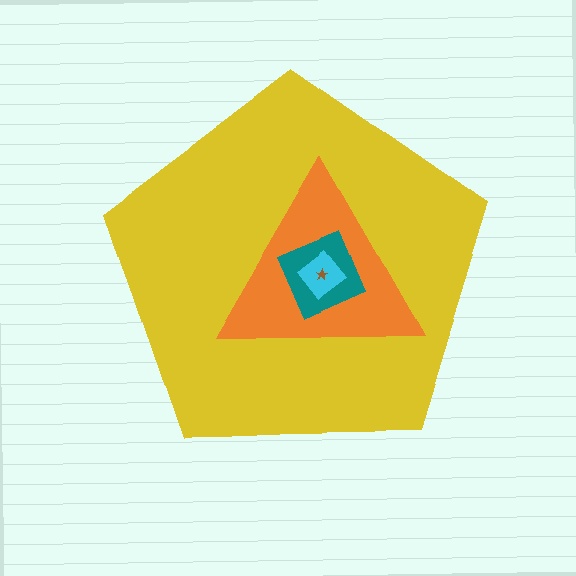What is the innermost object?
The brown star.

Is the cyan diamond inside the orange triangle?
Yes.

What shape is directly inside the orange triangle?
The teal square.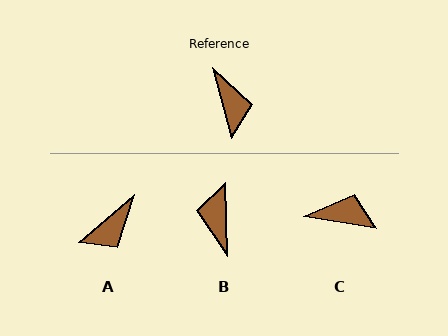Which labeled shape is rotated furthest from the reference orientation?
B, about 167 degrees away.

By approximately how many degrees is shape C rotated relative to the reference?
Approximately 66 degrees counter-clockwise.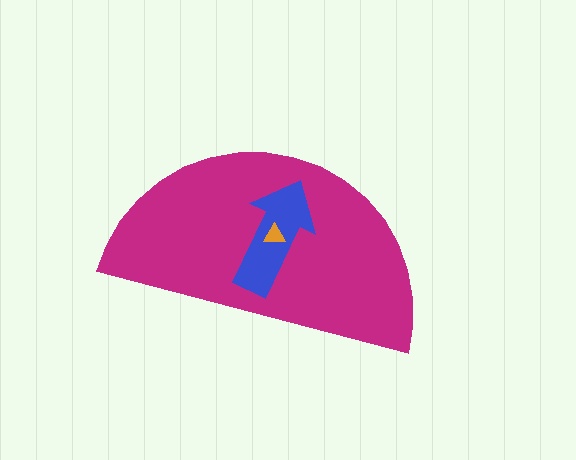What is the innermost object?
The orange triangle.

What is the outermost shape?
The magenta semicircle.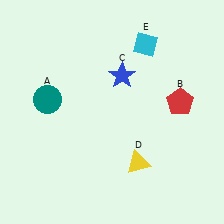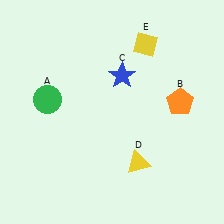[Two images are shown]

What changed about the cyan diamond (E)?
In Image 1, E is cyan. In Image 2, it changed to yellow.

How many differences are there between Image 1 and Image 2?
There are 3 differences between the two images.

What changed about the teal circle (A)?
In Image 1, A is teal. In Image 2, it changed to green.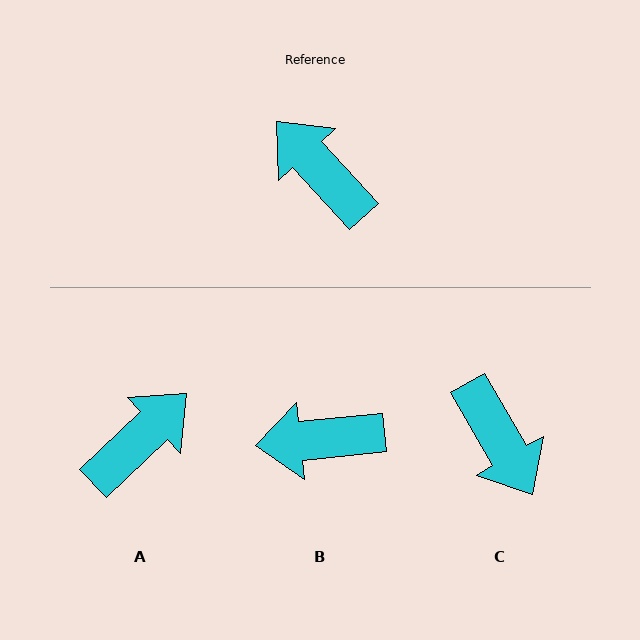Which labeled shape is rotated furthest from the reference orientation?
C, about 168 degrees away.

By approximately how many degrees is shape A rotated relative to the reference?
Approximately 89 degrees clockwise.